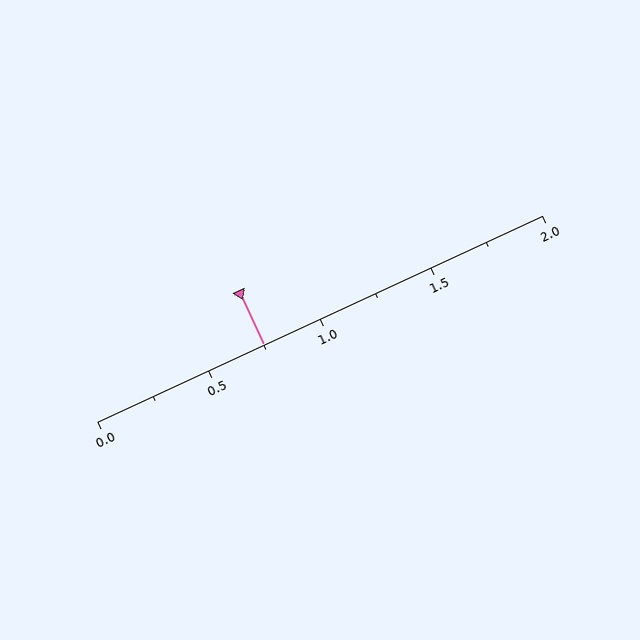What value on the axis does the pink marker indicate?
The marker indicates approximately 0.75.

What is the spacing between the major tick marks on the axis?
The major ticks are spaced 0.5 apart.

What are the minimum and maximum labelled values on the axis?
The axis runs from 0.0 to 2.0.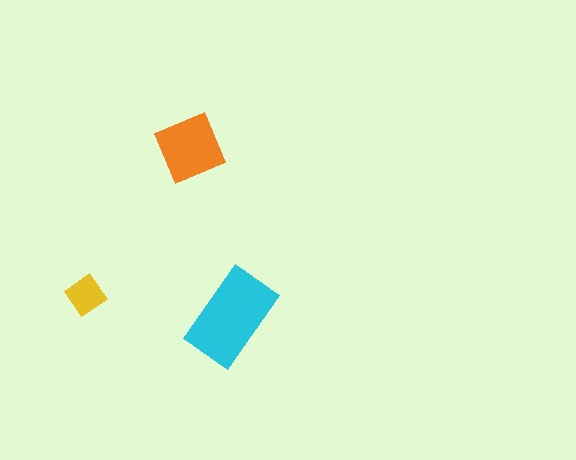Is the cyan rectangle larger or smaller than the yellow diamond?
Larger.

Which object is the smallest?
The yellow diamond.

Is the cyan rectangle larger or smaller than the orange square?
Larger.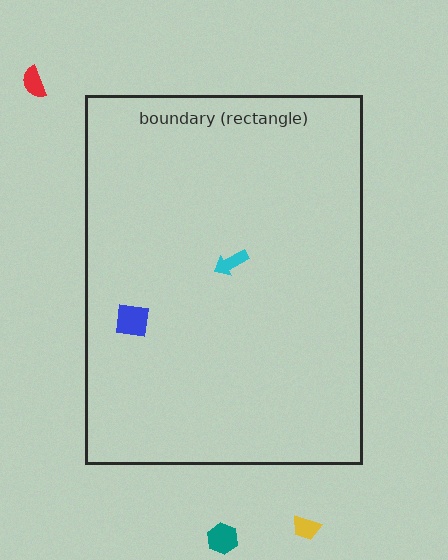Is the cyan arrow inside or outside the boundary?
Inside.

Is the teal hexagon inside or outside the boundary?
Outside.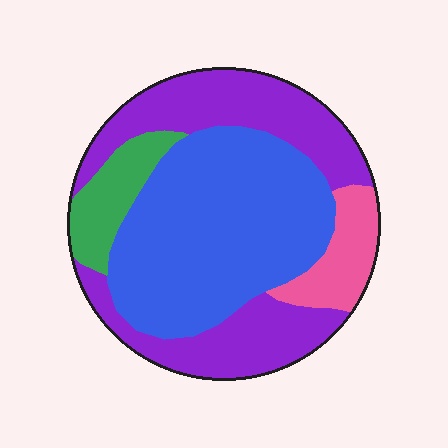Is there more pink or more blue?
Blue.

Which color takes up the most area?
Blue, at roughly 45%.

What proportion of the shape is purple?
Purple covers around 35% of the shape.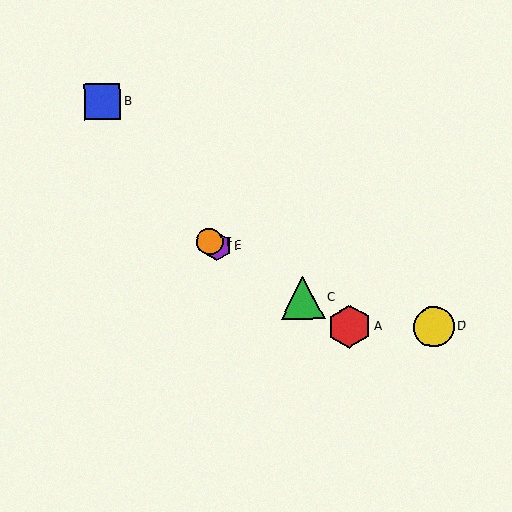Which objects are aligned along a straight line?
Objects A, C, E, F are aligned along a straight line.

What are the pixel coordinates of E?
Object E is at (217, 246).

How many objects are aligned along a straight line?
4 objects (A, C, E, F) are aligned along a straight line.